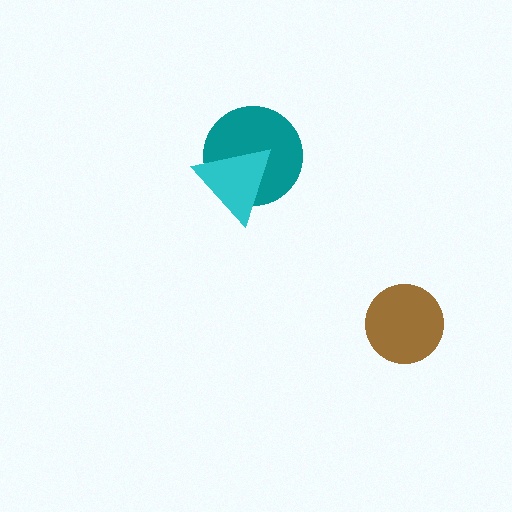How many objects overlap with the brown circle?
0 objects overlap with the brown circle.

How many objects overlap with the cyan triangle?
1 object overlaps with the cyan triangle.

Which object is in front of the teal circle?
The cyan triangle is in front of the teal circle.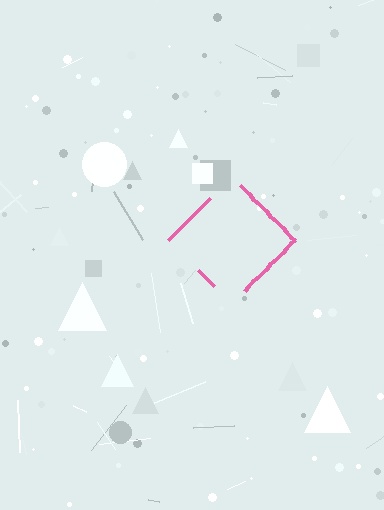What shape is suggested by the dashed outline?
The dashed outline suggests a diamond.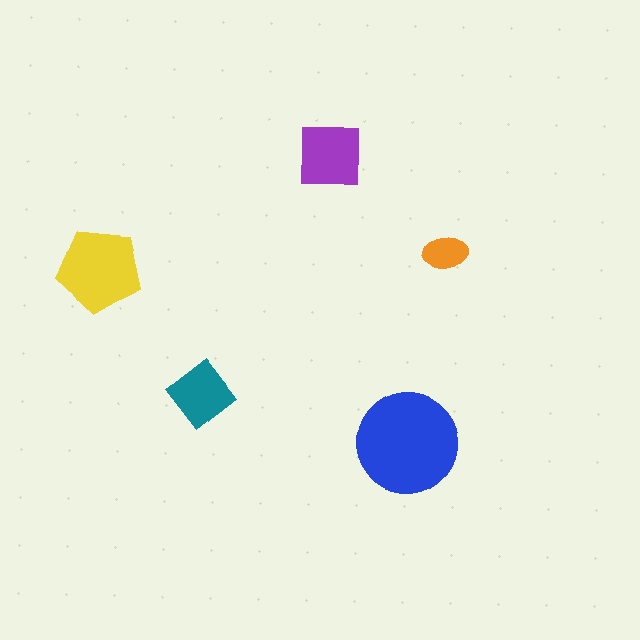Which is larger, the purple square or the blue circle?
The blue circle.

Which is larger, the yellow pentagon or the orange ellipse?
The yellow pentagon.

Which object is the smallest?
The orange ellipse.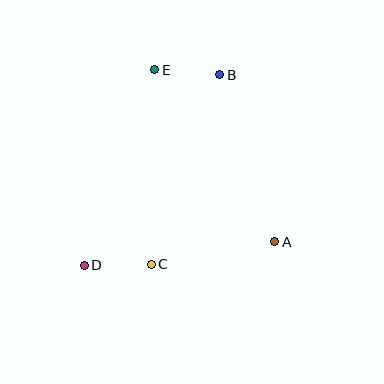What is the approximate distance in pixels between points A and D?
The distance between A and D is approximately 192 pixels.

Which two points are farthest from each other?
Points B and D are farthest from each other.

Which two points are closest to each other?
Points B and E are closest to each other.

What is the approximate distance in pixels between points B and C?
The distance between B and C is approximately 202 pixels.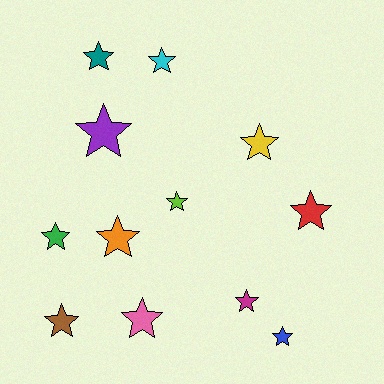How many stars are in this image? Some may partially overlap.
There are 12 stars.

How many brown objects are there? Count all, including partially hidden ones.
There is 1 brown object.